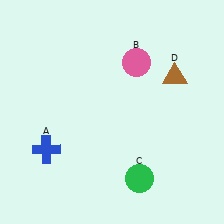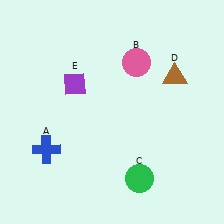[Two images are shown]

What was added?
A purple diamond (E) was added in Image 2.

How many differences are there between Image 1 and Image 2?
There is 1 difference between the two images.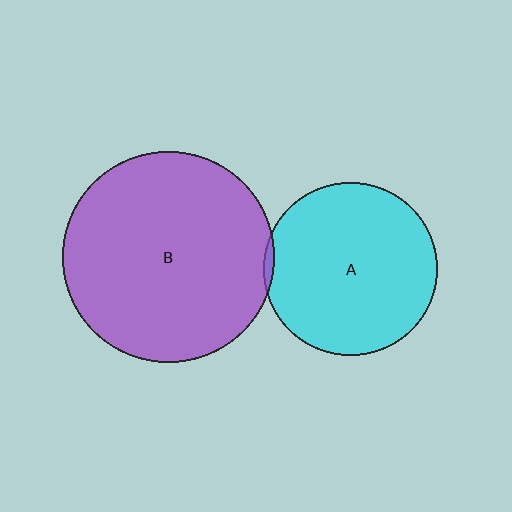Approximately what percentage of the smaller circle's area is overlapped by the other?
Approximately 5%.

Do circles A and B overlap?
Yes.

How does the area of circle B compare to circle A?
Approximately 1.5 times.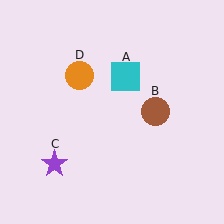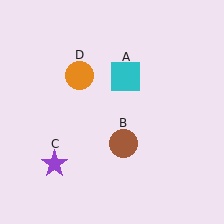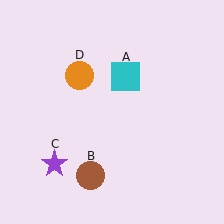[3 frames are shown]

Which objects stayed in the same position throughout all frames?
Cyan square (object A) and purple star (object C) and orange circle (object D) remained stationary.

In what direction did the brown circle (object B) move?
The brown circle (object B) moved down and to the left.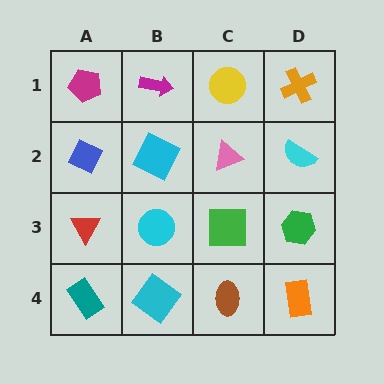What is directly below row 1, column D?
A cyan semicircle.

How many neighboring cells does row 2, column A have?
3.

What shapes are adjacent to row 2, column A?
A magenta pentagon (row 1, column A), a red triangle (row 3, column A), a cyan square (row 2, column B).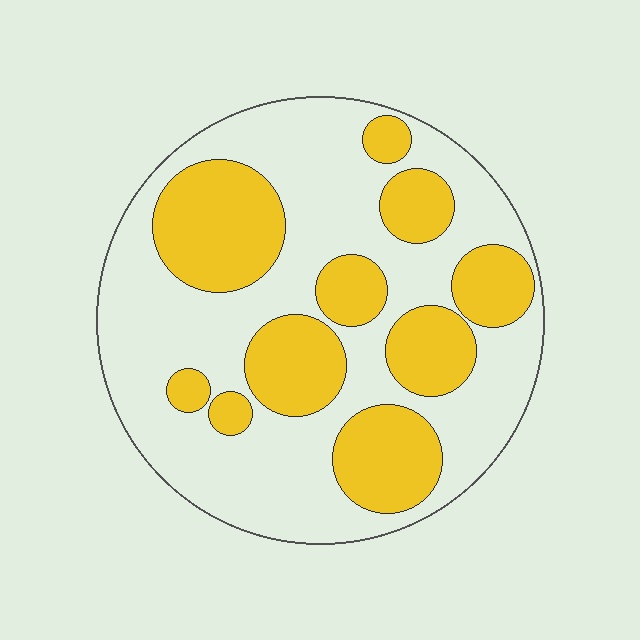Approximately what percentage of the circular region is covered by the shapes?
Approximately 35%.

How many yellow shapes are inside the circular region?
10.